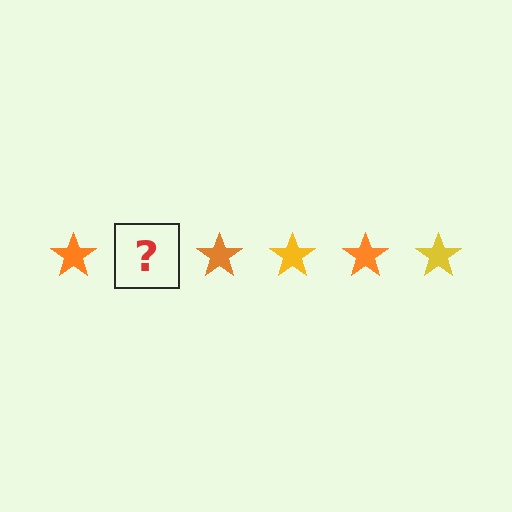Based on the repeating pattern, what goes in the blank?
The blank should be a yellow star.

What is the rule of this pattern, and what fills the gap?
The rule is that the pattern cycles through orange, yellow stars. The gap should be filled with a yellow star.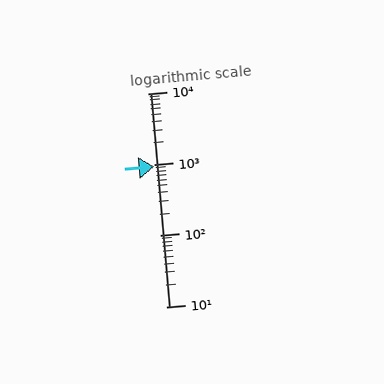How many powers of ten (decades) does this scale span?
The scale spans 3 decades, from 10 to 10000.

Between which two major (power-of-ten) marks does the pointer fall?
The pointer is between 100 and 1000.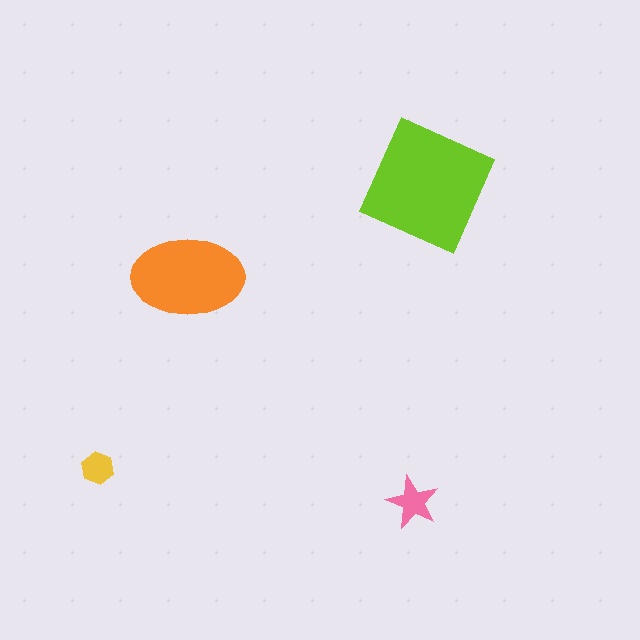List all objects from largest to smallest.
The lime square, the orange ellipse, the pink star, the yellow hexagon.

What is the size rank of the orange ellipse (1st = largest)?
2nd.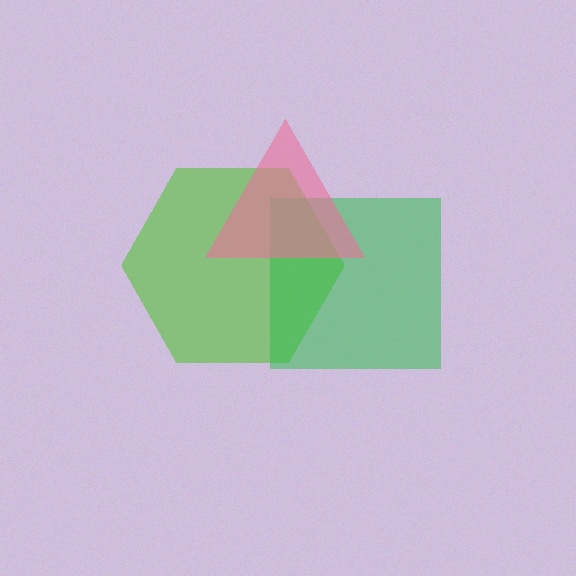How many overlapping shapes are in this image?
There are 3 overlapping shapes in the image.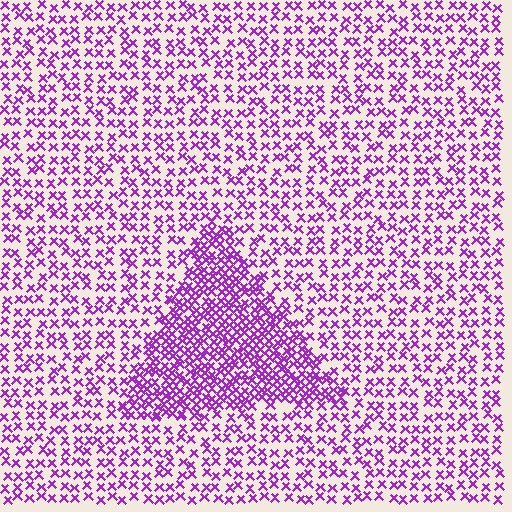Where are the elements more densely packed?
The elements are more densely packed inside the triangle boundary.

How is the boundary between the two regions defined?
The boundary is defined by a change in element density (approximately 2.1x ratio). All elements are the same color, size, and shape.